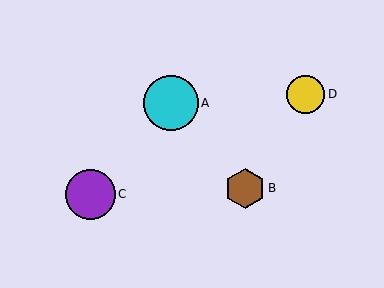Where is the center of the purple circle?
The center of the purple circle is at (90, 194).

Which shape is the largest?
The cyan circle (labeled A) is the largest.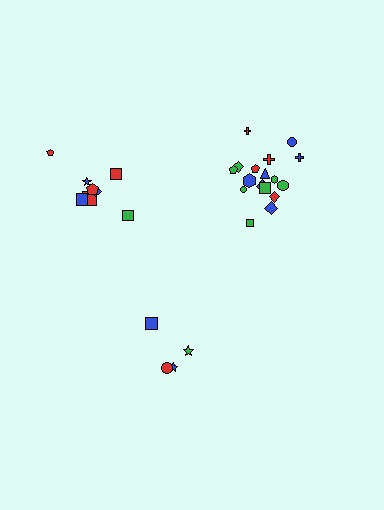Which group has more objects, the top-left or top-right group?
The top-right group.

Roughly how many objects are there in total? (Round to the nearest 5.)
Roughly 30 objects in total.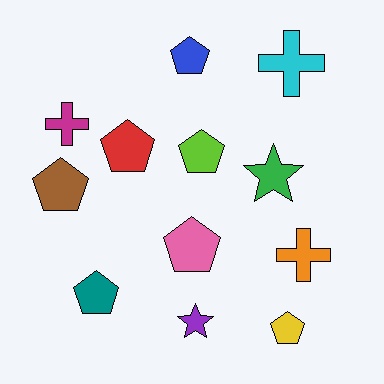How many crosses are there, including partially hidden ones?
There are 3 crosses.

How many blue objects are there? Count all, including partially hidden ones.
There is 1 blue object.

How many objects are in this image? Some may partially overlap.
There are 12 objects.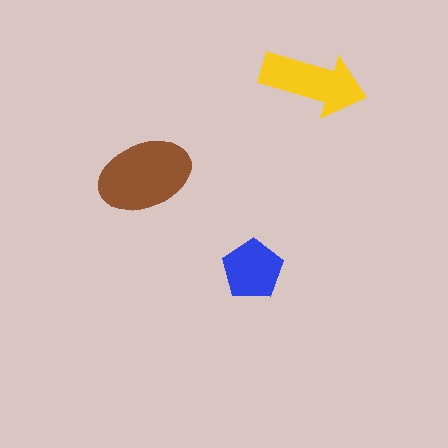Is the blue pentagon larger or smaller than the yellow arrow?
Smaller.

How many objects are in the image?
There are 3 objects in the image.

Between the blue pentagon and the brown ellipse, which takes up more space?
The brown ellipse.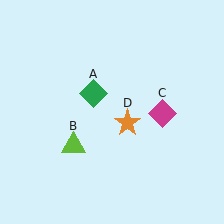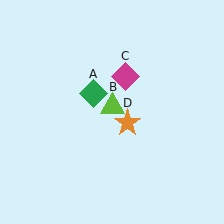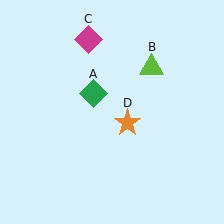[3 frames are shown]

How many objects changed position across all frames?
2 objects changed position: lime triangle (object B), magenta diamond (object C).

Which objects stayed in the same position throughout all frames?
Green diamond (object A) and orange star (object D) remained stationary.